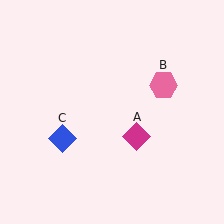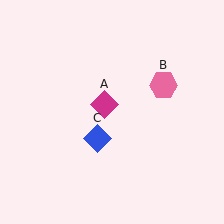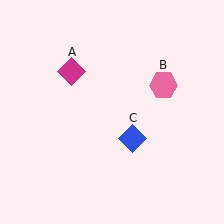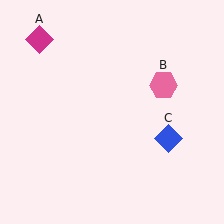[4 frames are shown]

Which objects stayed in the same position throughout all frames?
Pink hexagon (object B) remained stationary.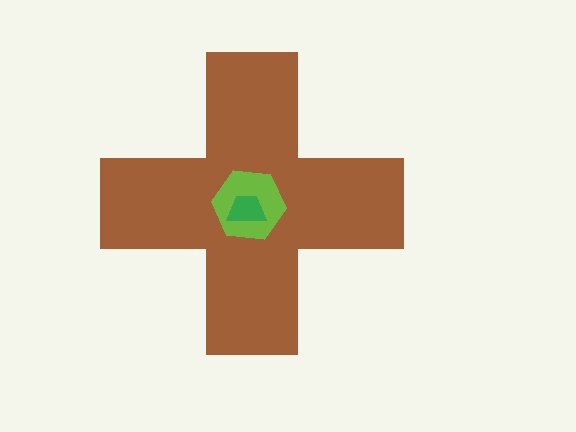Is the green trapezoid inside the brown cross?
Yes.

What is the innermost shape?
The green trapezoid.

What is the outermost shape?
The brown cross.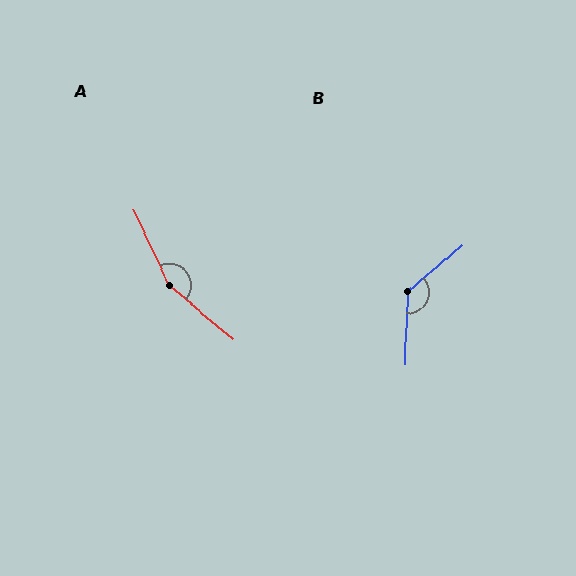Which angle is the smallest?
B, at approximately 132 degrees.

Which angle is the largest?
A, at approximately 156 degrees.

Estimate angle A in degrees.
Approximately 156 degrees.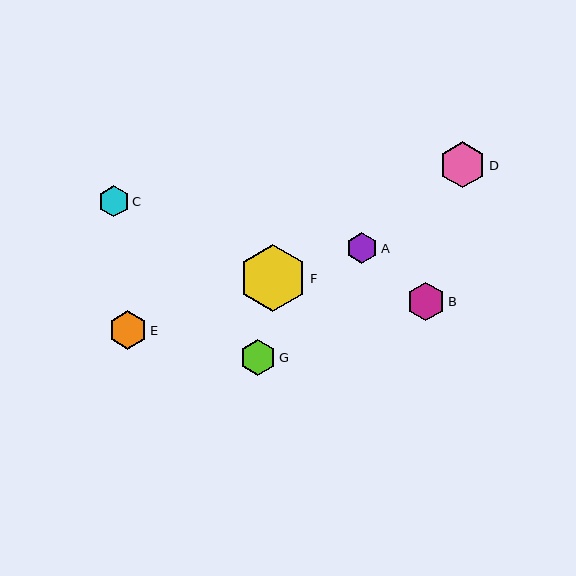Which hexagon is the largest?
Hexagon F is the largest with a size of approximately 68 pixels.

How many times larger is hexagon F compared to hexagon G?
Hexagon F is approximately 1.9 times the size of hexagon G.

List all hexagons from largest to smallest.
From largest to smallest: F, D, E, B, G, A, C.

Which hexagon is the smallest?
Hexagon C is the smallest with a size of approximately 31 pixels.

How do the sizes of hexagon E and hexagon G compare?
Hexagon E and hexagon G are approximately the same size.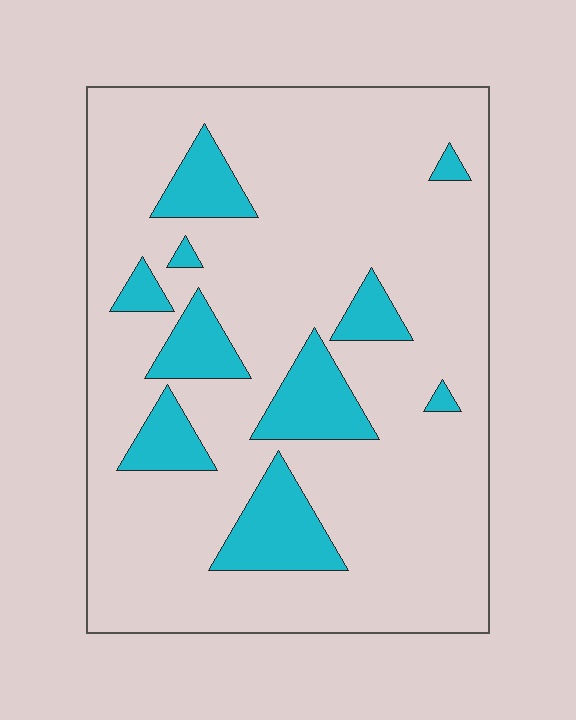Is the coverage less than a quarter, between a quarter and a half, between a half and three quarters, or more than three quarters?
Less than a quarter.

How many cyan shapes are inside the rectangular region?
10.